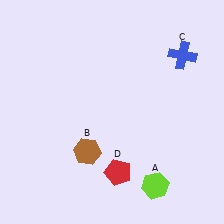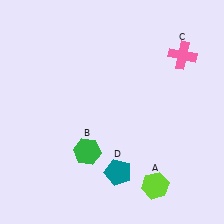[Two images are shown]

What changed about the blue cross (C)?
In Image 1, C is blue. In Image 2, it changed to pink.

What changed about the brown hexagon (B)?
In Image 1, B is brown. In Image 2, it changed to green.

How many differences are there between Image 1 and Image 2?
There are 3 differences between the two images.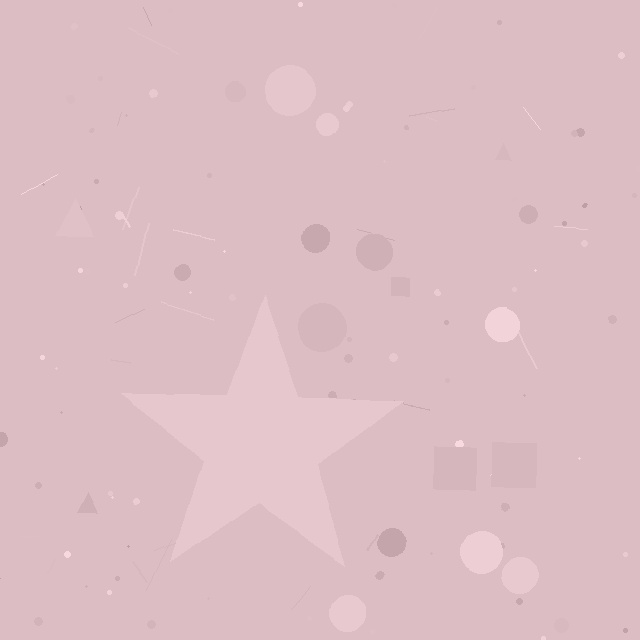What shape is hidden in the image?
A star is hidden in the image.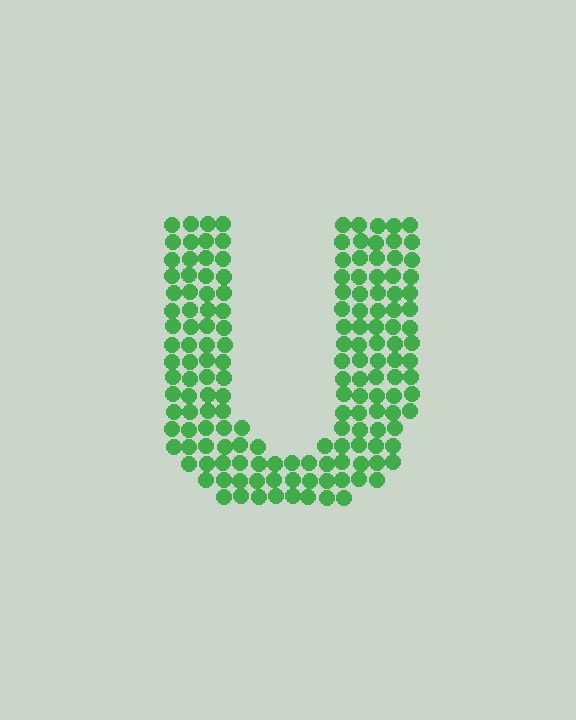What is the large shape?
The large shape is the letter U.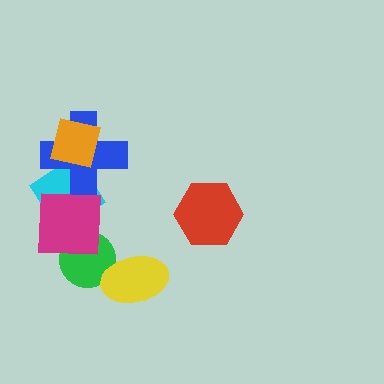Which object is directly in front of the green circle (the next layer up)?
The yellow ellipse is directly in front of the green circle.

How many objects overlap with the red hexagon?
0 objects overlap with the red hexagon.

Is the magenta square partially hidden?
No, no other shape covers it.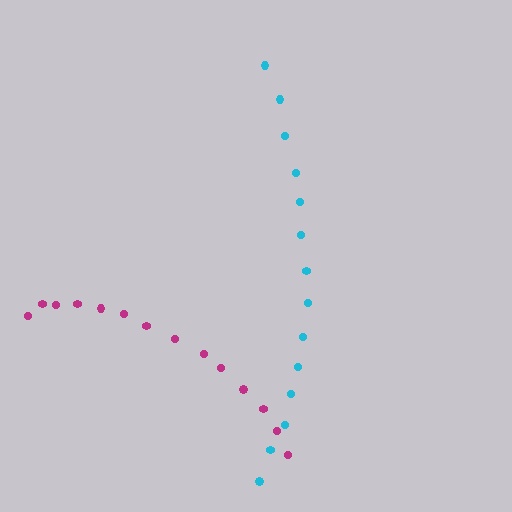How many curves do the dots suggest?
There are 2 distinct paths.